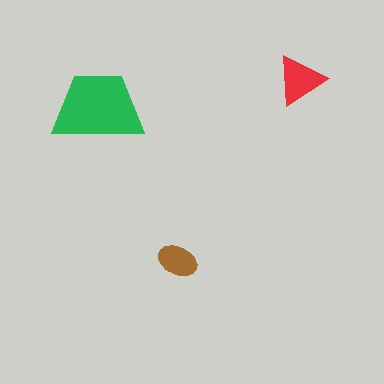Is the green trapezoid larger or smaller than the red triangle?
Larger.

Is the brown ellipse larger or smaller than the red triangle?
Smaller.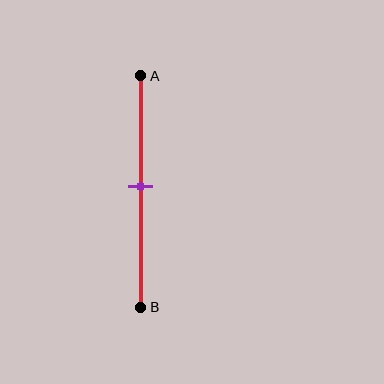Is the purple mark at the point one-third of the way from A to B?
No, the mark is at about 50% from A, not at the 33% one-third point.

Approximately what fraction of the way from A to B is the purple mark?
The purple mark is approximately 50% of the way from A to B.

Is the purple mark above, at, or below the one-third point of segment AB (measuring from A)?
The purple mark is below the one-third point of segment AB.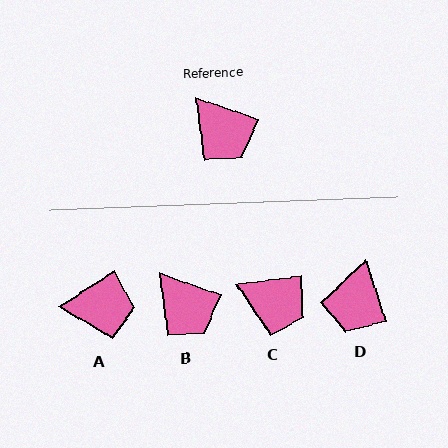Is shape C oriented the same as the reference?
No, it is off by about 26 degrees.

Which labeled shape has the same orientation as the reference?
B.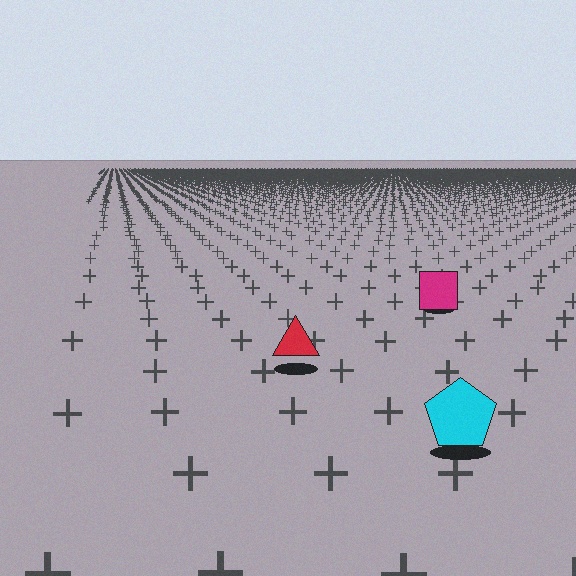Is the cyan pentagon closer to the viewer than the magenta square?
Yes. The cyan pentagon is closer — you can tell from the texture gradient: the ground texture is coarser near it.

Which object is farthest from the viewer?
The magenta square is farthest from the viewer. It appears smaller and the ground texture around it is denser.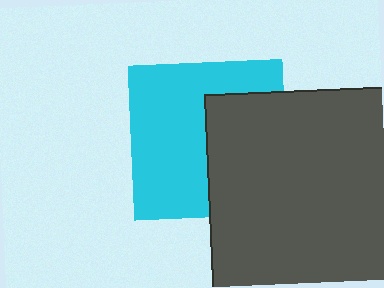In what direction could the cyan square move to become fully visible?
The cyan square could move left. That would shift it out from behind the dark gray rectangle entirely.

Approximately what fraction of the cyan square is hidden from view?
Roughly 41% of the cyan square is hidden behind the dark gray rectangle.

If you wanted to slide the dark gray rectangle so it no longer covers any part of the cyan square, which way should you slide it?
Slide it right — that is the most direct way to separate the two shapes.